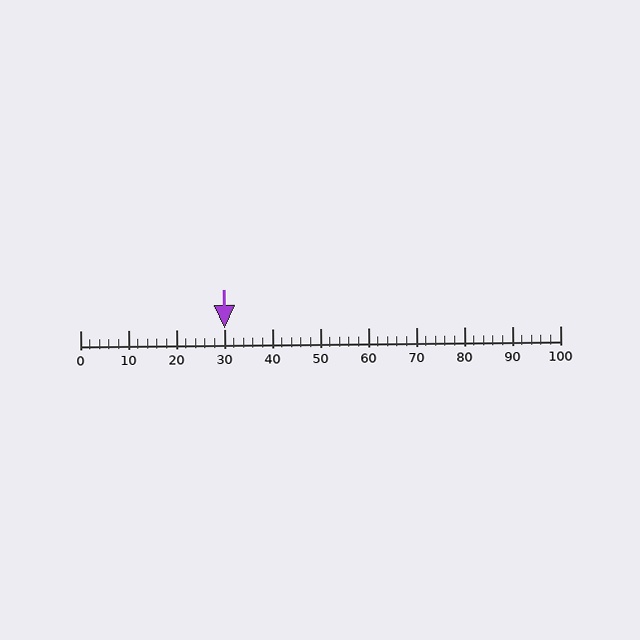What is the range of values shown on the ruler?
The ruler shows values from 0 to 100.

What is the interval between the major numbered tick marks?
The major tick marks are spaced 10 units apart.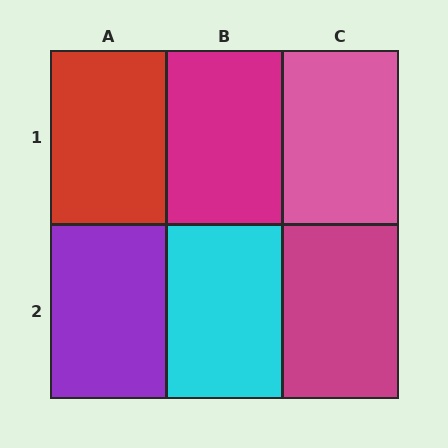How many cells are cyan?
1 cell is cyan.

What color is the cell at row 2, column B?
Cyan.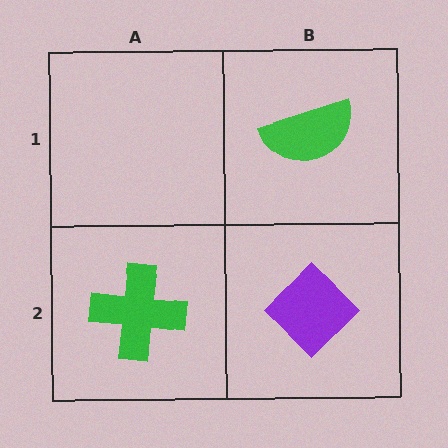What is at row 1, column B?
A green semicircle.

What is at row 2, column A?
A green cross.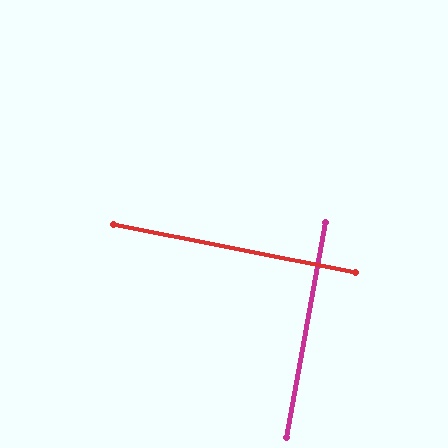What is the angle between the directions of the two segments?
Approximately 89 degrees.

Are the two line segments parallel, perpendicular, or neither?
Perpendicular — they meet at approximately 89°.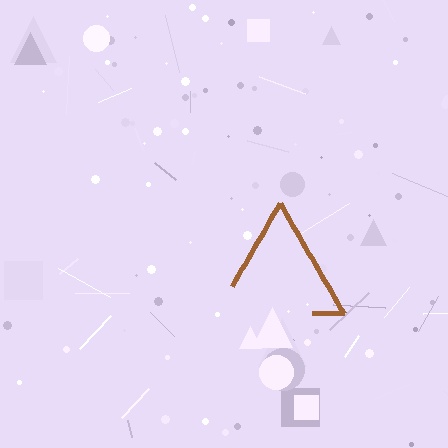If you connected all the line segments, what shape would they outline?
They would outline a triangle.